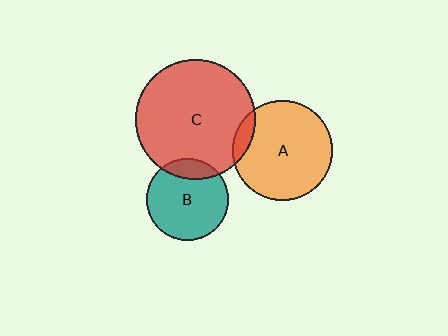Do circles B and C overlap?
Yes.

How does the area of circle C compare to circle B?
Approximately 2.1 times.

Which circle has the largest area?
Circle C (red).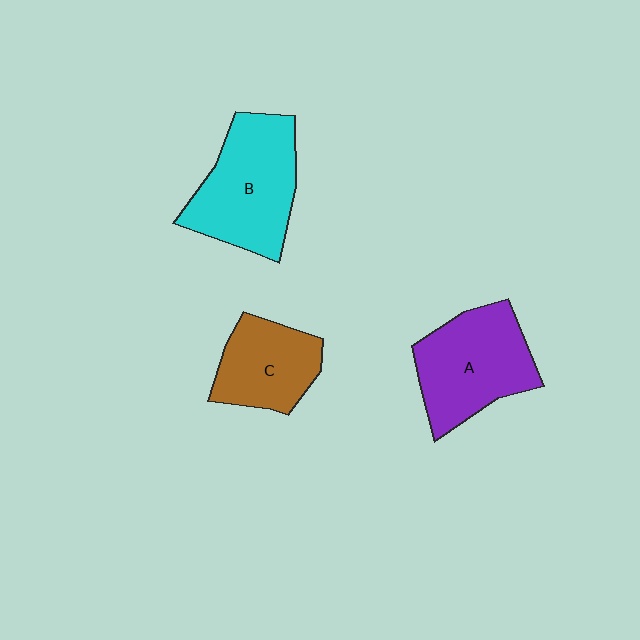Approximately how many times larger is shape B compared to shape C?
Approximately 1.5 times.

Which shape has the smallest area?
Shape C (brown).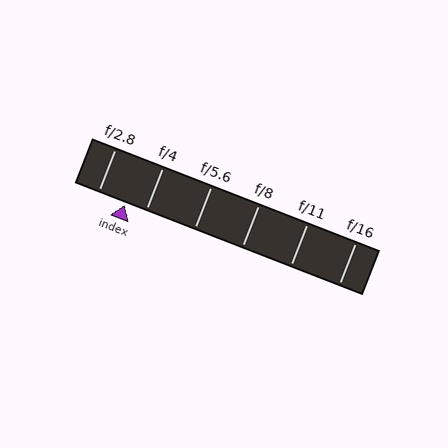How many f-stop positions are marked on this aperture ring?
There are 6 f-stop positions marked.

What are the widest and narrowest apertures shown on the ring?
The widest aperture shown is f/2.8 and the narrowest is f/16.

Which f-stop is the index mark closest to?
The index mark is closest to f/4.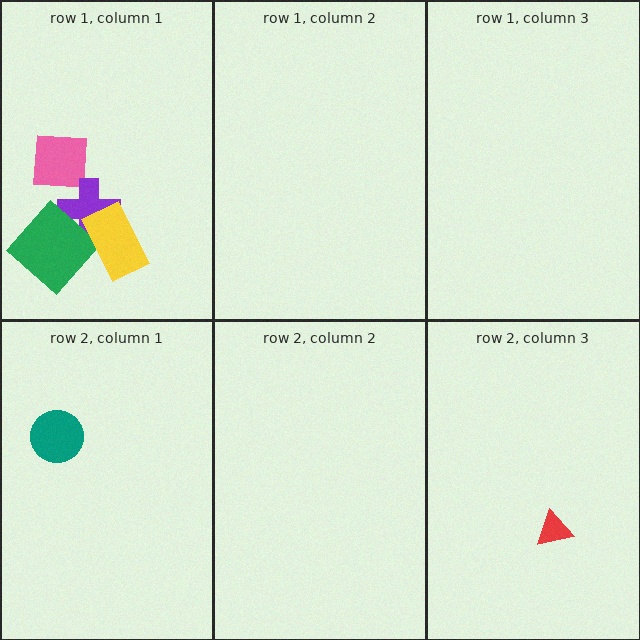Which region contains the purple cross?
The row 1, column 1 region.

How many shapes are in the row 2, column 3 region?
1.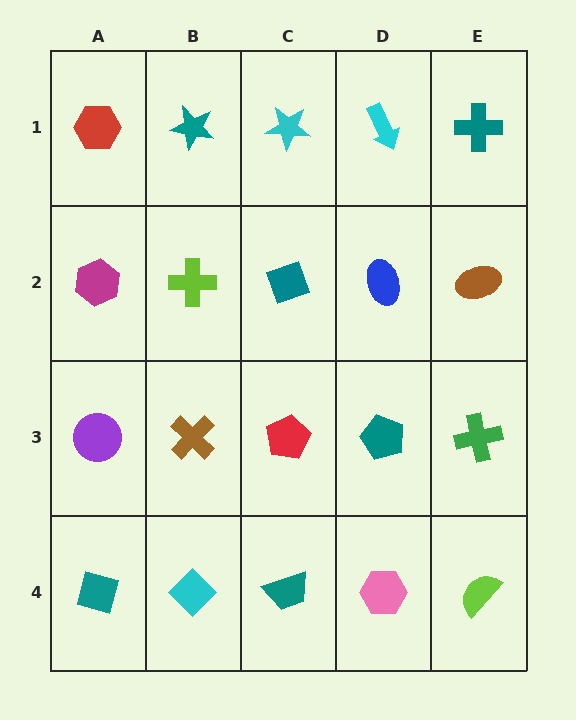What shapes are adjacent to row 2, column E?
A teal cross (row 1, column E), a green cross (row 3, column E), a blue ellipse (row 2, column D).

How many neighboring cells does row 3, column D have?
4.